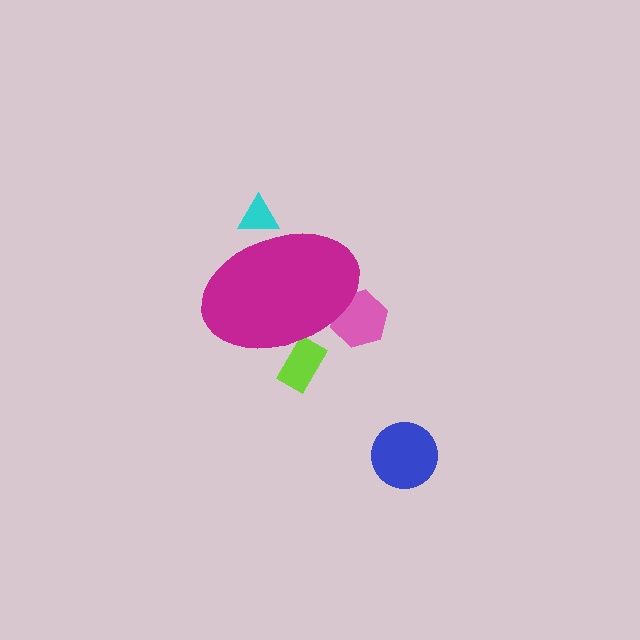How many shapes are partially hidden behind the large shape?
3 shapes are partially hidden.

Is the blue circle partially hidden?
No, the blue circle is fully visible.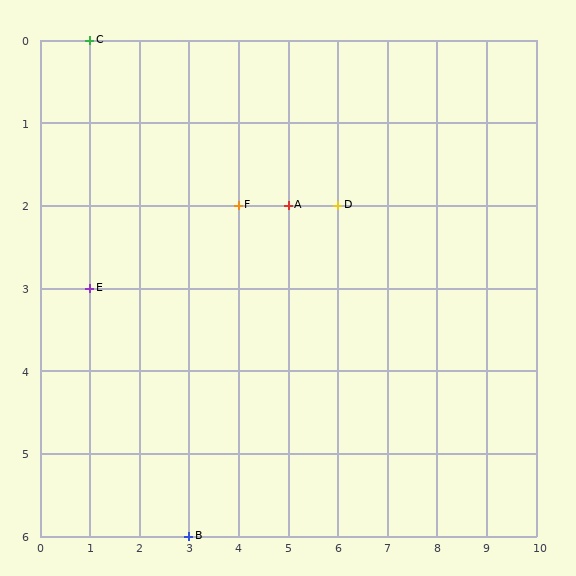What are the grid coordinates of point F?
Point F is at grid coordinates (4, 2).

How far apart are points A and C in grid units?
Points A and C are 4 columns and 2 rows apart (about 4.5 grid units diagonally).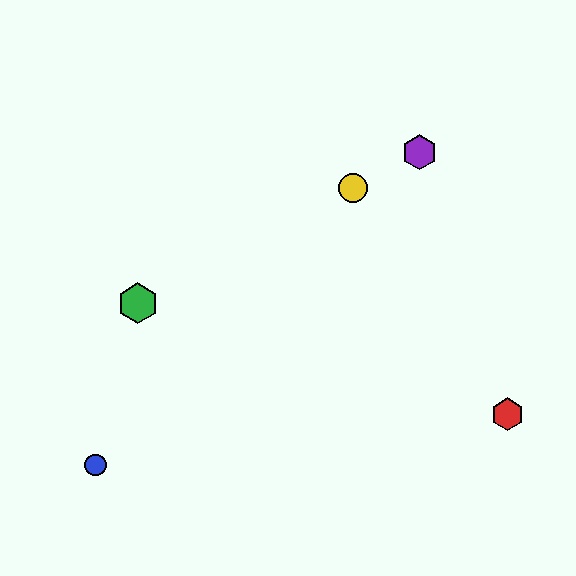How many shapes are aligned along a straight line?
3 shapes (the green hexagon, the yellow circle, the purple hexagon) are aligned along a straight line.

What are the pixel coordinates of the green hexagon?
The green hexagon is at (138, 303).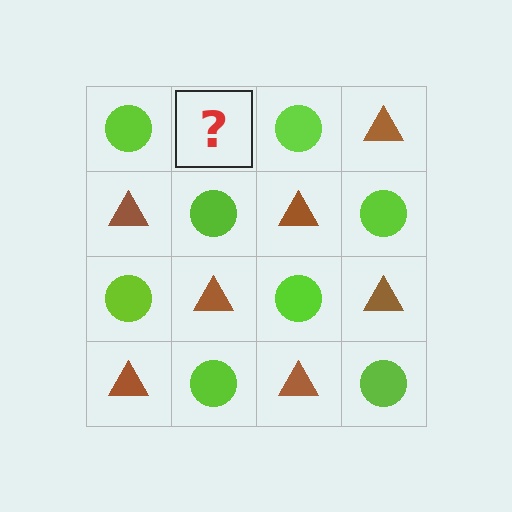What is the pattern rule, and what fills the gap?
The rule is that it alternates lime circle and brown triangle in a checkerboard pattern. The gap should be filled with a brown triangle.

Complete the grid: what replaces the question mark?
The question mark should be replaced with a brown triangle.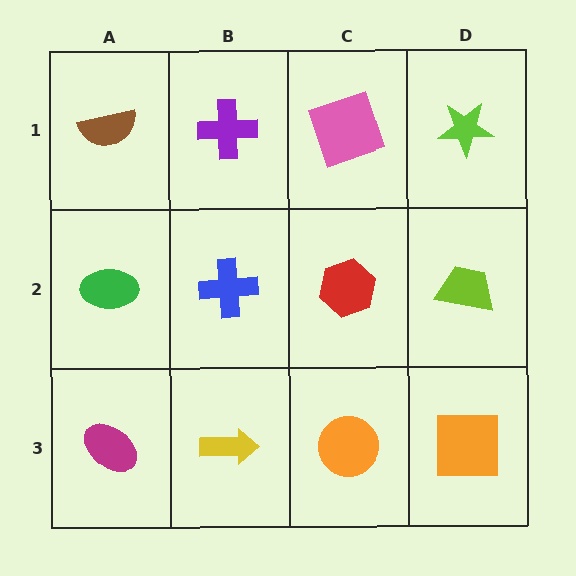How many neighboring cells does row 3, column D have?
2.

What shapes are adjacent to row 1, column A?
A green ellipse (row 2, column A), a purple cross (row 1, column B).